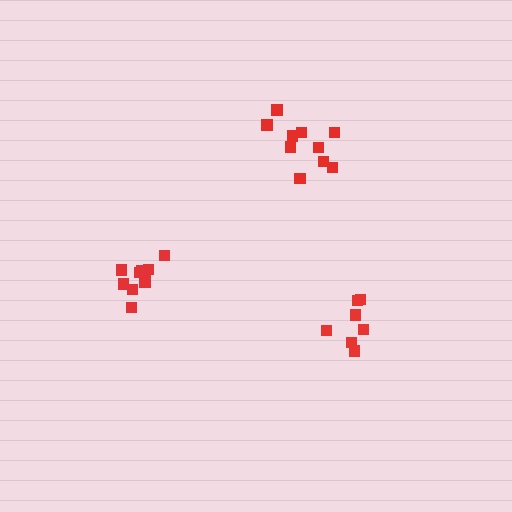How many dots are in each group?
Group 1: 10 dots, Group 2: 7 dots, Group 3: 10 dots (27 total).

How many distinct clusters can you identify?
There are 3 distinct clusters.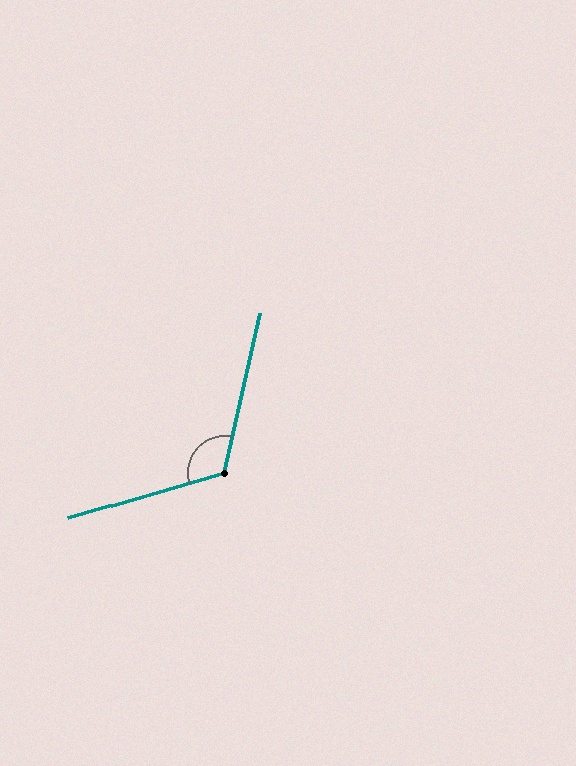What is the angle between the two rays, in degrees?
Approximately 119 degrees.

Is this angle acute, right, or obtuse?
It is obtuse.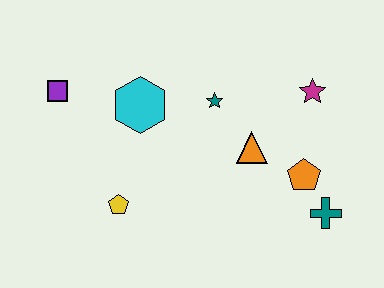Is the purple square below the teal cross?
No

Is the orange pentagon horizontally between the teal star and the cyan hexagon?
No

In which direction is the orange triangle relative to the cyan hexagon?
The orange triangle is to the right of the cyan hexagon.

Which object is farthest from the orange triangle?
The purple square is farthest from the orange triangle.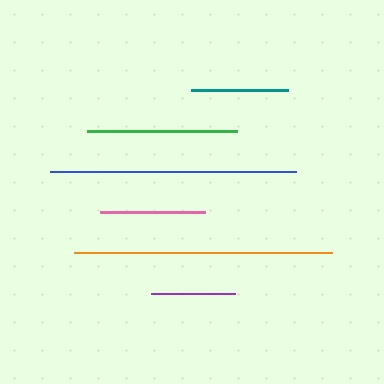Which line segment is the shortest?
The purple line is the shortest at approximately 84 pixels.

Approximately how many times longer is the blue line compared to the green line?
The blue line is approximately 1.6 times the length of the green line.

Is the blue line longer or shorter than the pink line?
The blue line is longer than the pink line.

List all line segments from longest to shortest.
From longest to shortest: orange, blue, green, pink, teal, purple.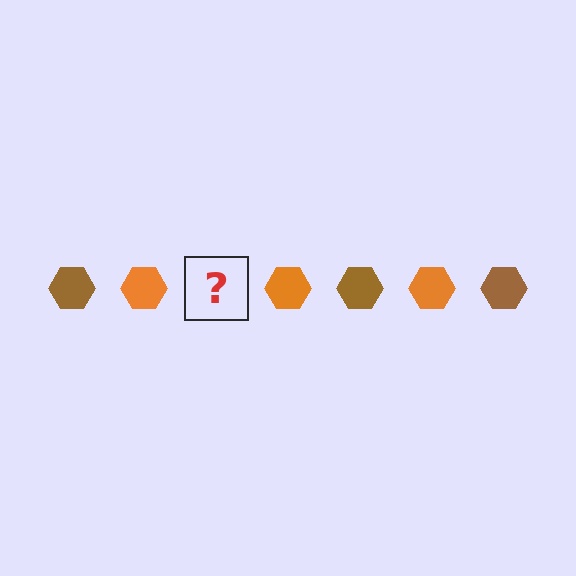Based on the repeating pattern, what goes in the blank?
The blank should be a brown hexagon.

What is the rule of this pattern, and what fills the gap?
The rule is that the pattern cycles through brown, orange hexagons. The gap should be filled with a brown hexagon.